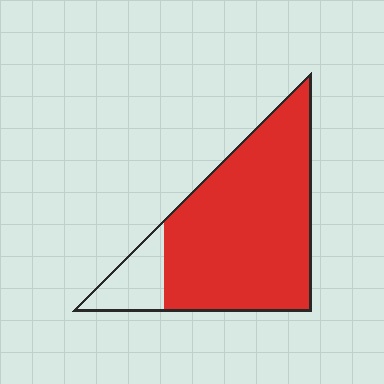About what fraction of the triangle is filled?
About five sixths (5/6).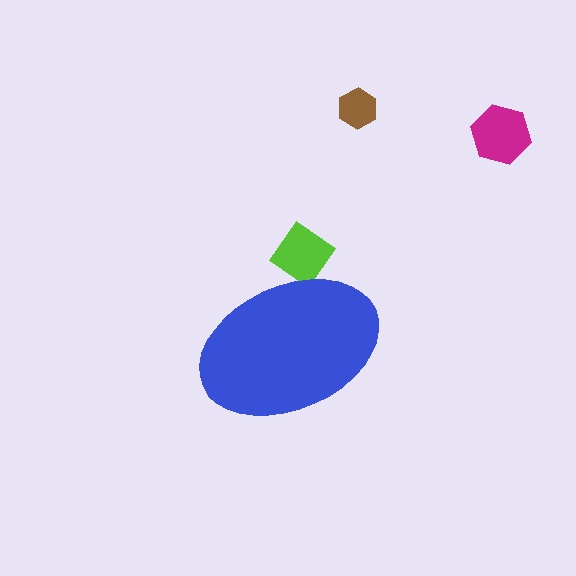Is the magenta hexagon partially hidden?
No, the magenta hexagon is fully visible.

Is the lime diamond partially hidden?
Yes, the lime diamond is partially hidden behind the blue ellipse.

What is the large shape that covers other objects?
A blue ellipse.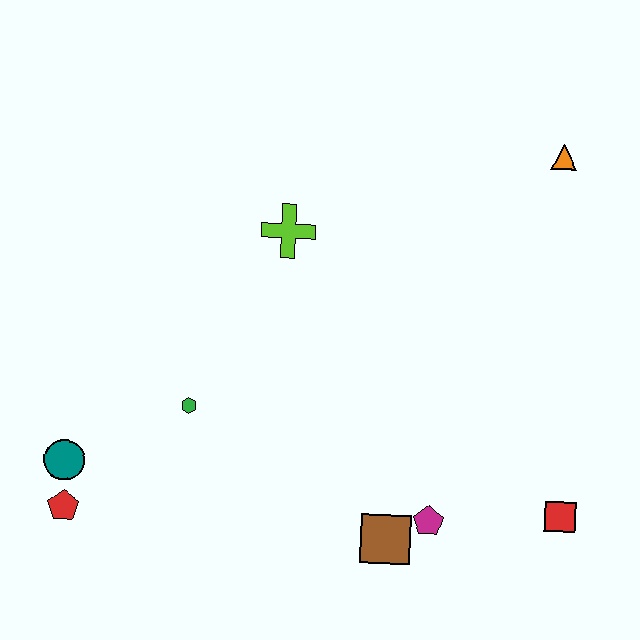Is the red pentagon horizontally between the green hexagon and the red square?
No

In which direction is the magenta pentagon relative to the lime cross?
The magenta pentagon is below the lime cross.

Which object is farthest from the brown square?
The orange triangle is farthest from the brown square.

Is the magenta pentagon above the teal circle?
No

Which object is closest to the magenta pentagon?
The brown square is closest to the magenta pentagon.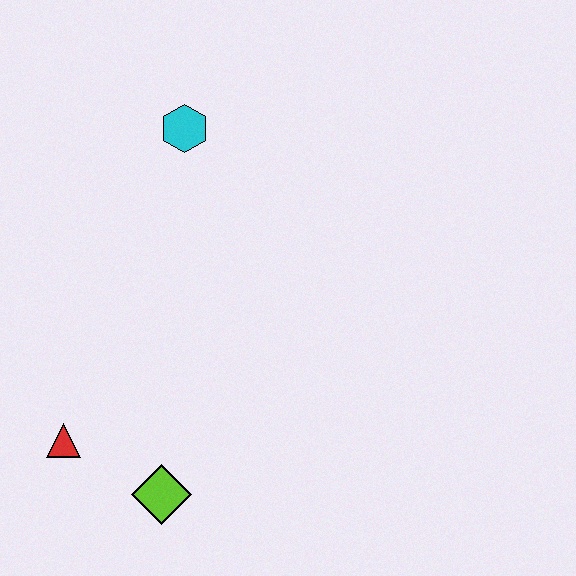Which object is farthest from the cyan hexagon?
The lime diamond is farthest from the cyan hexagon.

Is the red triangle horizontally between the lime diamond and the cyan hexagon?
No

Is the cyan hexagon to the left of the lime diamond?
No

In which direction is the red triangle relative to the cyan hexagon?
The red triangle is below the cyan hexagon.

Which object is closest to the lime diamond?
The red triangle is closest to the lime diamond.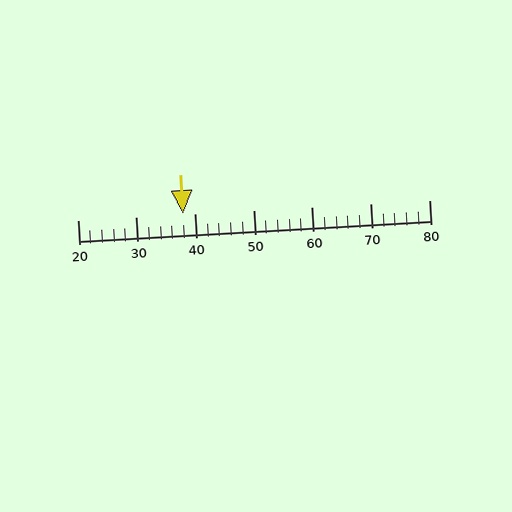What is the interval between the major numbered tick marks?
The major tick marks are spaced 10 units apart.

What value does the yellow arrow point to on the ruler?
The yellow arrow points to approximately 38.